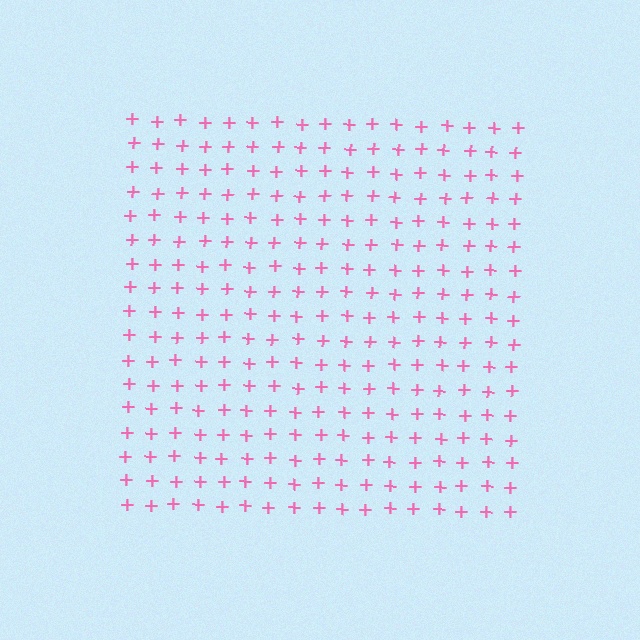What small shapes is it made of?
It is made of small plus signs.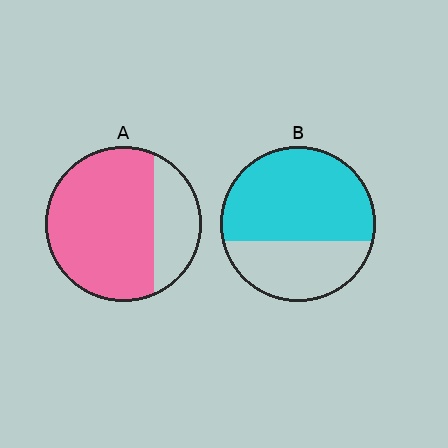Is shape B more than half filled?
Yes.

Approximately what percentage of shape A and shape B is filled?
A is approximately 75% and B is approximately 65%.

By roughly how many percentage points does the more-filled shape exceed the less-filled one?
By roughly 10 percentage points (A over B).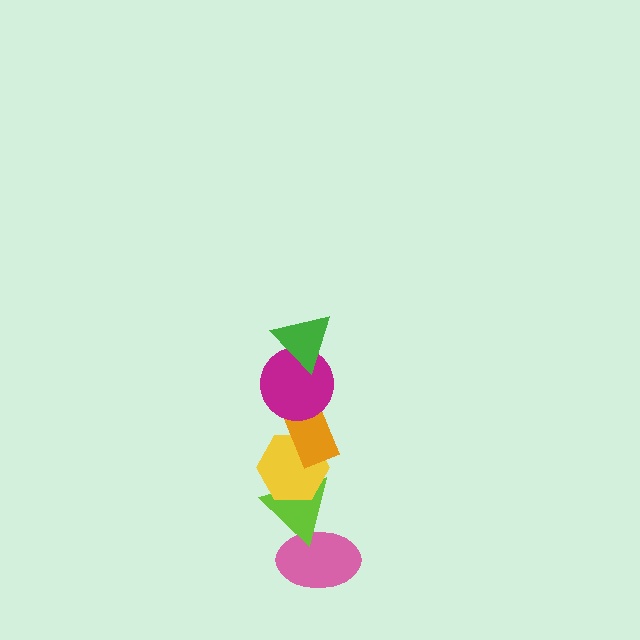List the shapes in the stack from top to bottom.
From top to bottom: the green triangle, the magenta circle, the orange rectangle, the yellow hexagon, the lime triangle, the pink ellipse.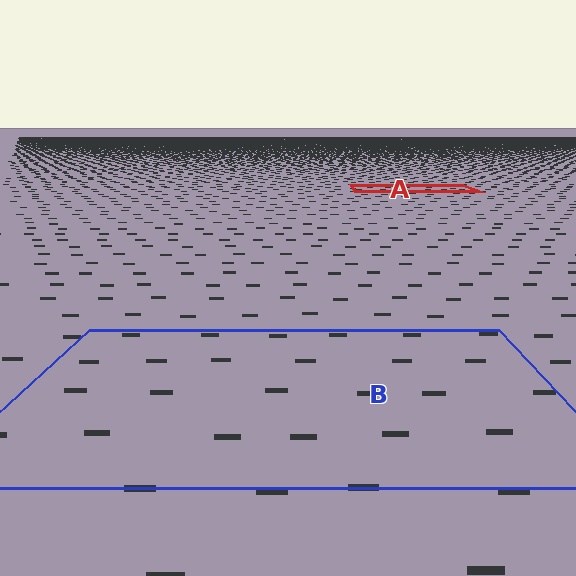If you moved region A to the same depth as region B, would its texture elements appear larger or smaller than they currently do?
They would appear larger. At a closer depth, the same texture elements are projected at a bigger on-screen size.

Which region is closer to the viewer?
Region B is closer. The texture elements there are larger and more spread out.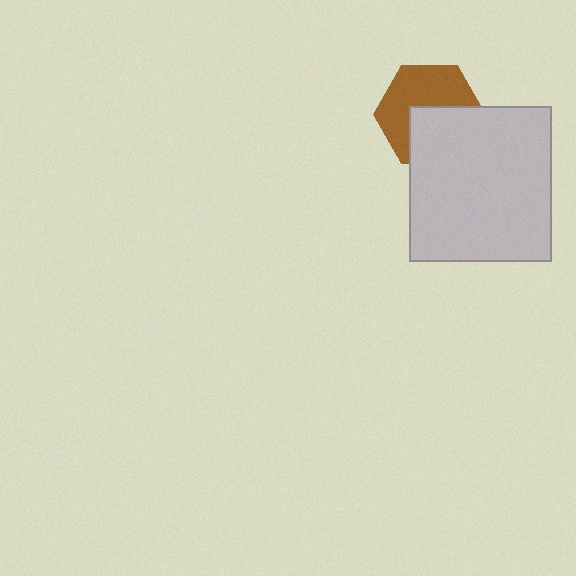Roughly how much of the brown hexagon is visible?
About half of it is visible (roughly 55%).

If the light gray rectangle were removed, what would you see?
You would see the complete brown hexagon.